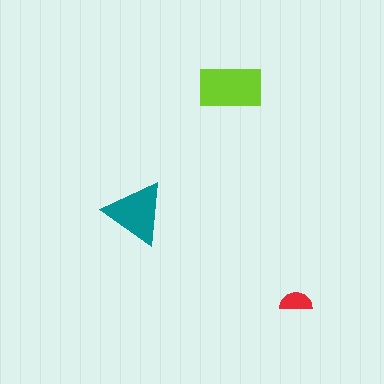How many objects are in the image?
There are 3 objects in the image.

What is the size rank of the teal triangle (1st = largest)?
2nd.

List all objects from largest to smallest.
The lime rectangle, the teal triangle, the red semicircle.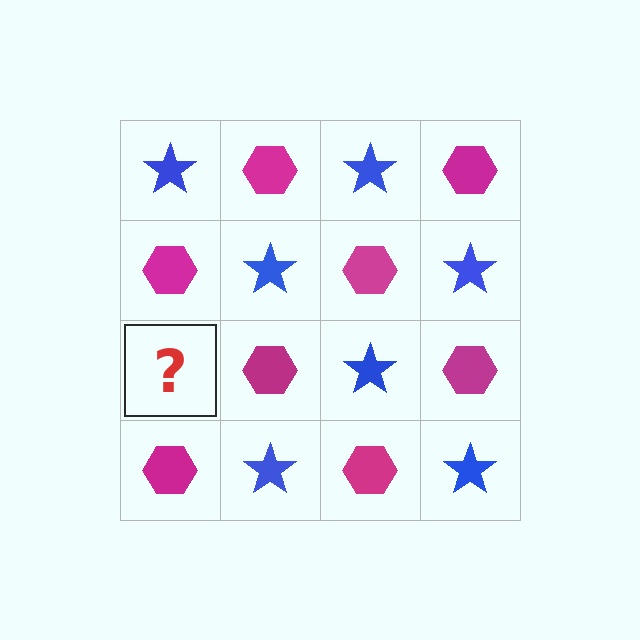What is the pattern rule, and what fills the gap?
The rule is that it alternates blue star and magenta hexagon in a checkerboard pattern. The gap should be filled with a blue star.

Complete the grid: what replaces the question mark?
The question mark should be replaced with a blue star.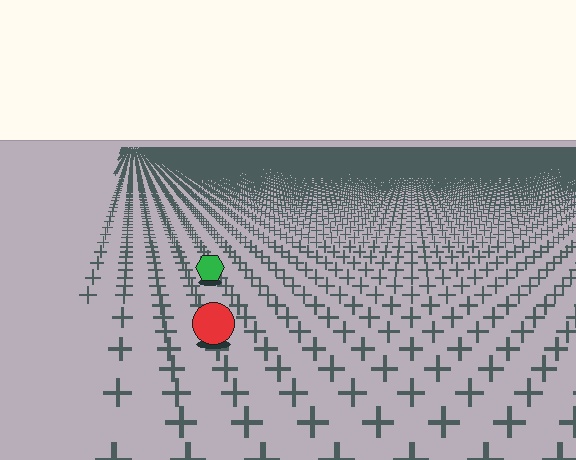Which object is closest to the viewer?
The red circle is closest. The texture marks near it are larger and more spread out.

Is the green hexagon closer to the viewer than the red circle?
No. The red circle is closer — you can tell from the texture gradient: the ground texture is coarser near it.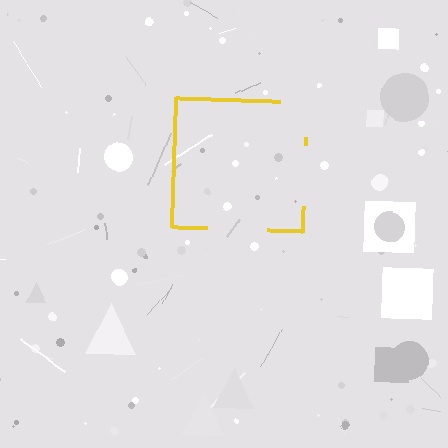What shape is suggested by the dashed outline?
The dashed outline suggests a square.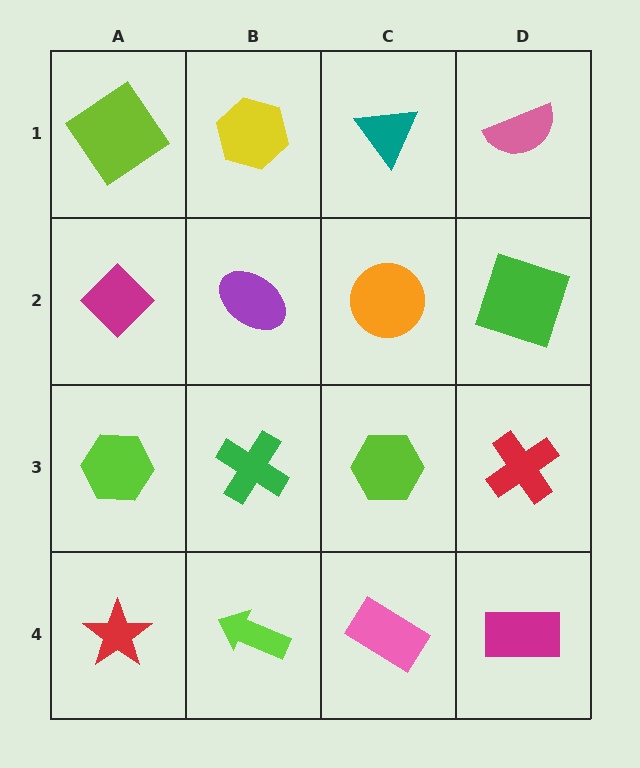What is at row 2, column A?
A magenta diamond.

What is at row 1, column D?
A pink semicircle.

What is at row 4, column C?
A pink rectangle.